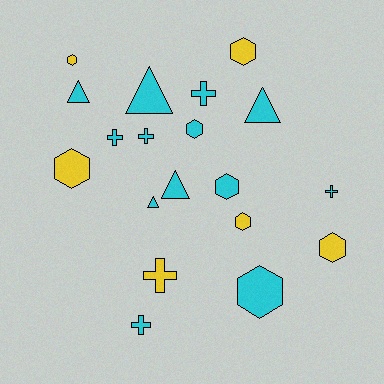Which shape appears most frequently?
Hexagon, with 8 objects.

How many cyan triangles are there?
There are 5 cyan triangles.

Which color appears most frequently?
Cyan, with 13 objects.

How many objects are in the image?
There are 19 objects.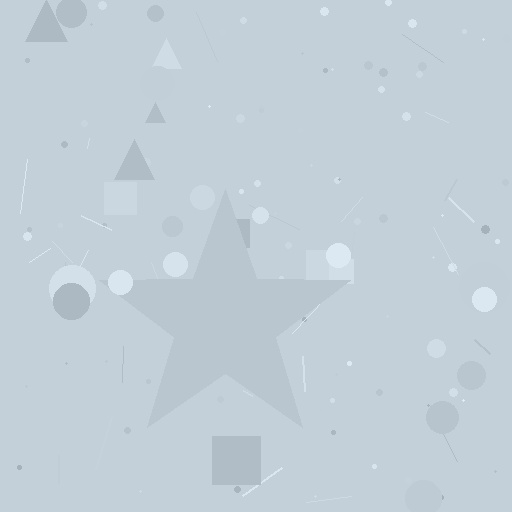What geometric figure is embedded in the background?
A star is embedded in the background.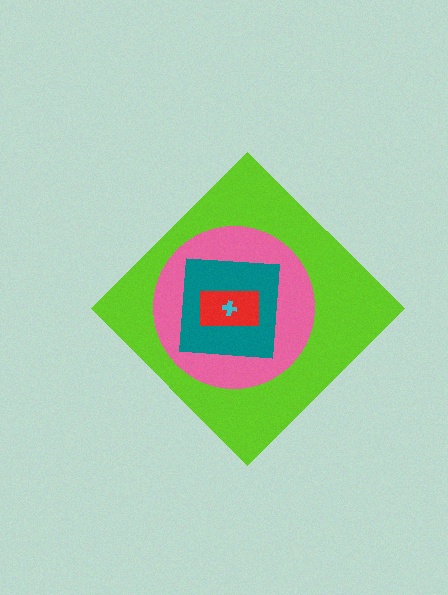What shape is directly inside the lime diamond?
The pink circle.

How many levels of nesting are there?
5.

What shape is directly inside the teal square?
The red rectangle.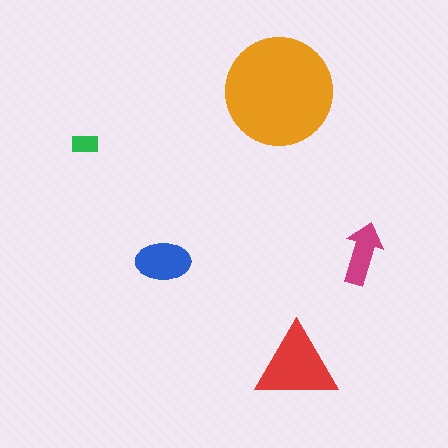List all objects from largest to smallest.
The orange circle, the red triangle, the blue ellipse, the magenta arrow, the green rectangle.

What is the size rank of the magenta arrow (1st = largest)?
4th.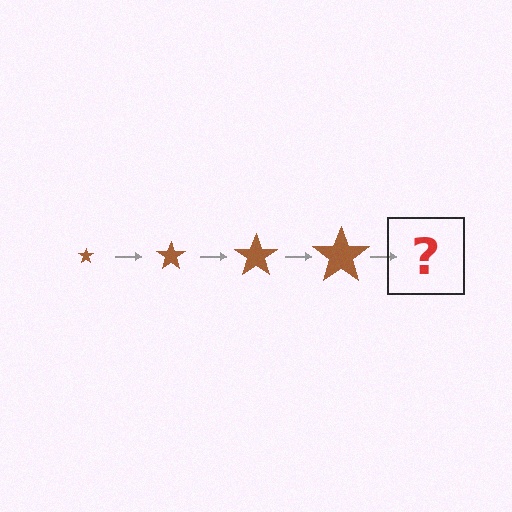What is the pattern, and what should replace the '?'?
The pattern is that the star gets progressively larger each step. The '?' should be a brown star, larger than the previous one.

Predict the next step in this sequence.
The next step is a brown star, larger than the previous one.